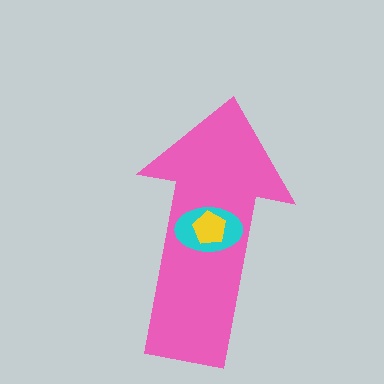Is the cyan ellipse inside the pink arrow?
Yes.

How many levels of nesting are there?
3.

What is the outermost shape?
The pink arrow.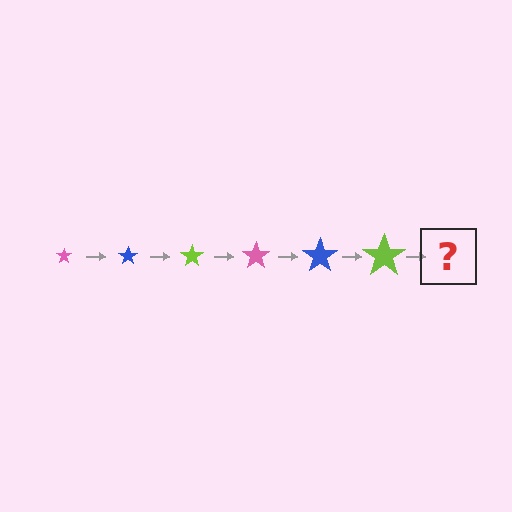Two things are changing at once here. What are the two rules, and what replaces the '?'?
The two rules are that the star grows larger each step and the color cycles through pink, blue, and lime. The '?' should be a pink star, larger than the previous one.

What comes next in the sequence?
The next element should be a pink star, larger than the previous one.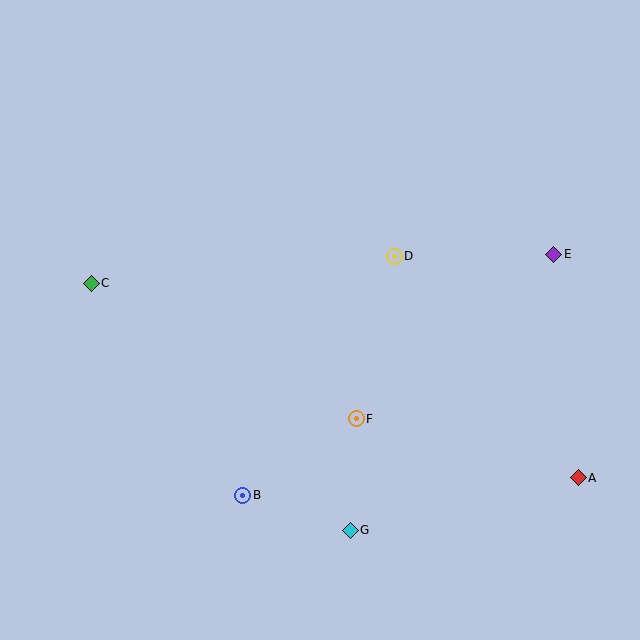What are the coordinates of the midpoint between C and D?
The midpoint between C and D is at (243, 270).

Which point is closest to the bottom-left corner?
Point B is closest to the bottom-left corner.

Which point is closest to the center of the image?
Point D at (394, 256) is closest to the center.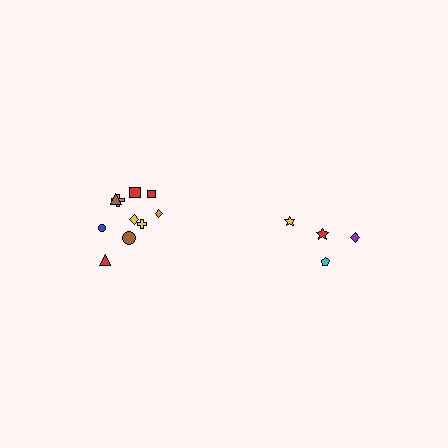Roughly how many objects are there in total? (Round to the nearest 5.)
Roughly 15 objects in total.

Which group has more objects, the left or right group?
The left group.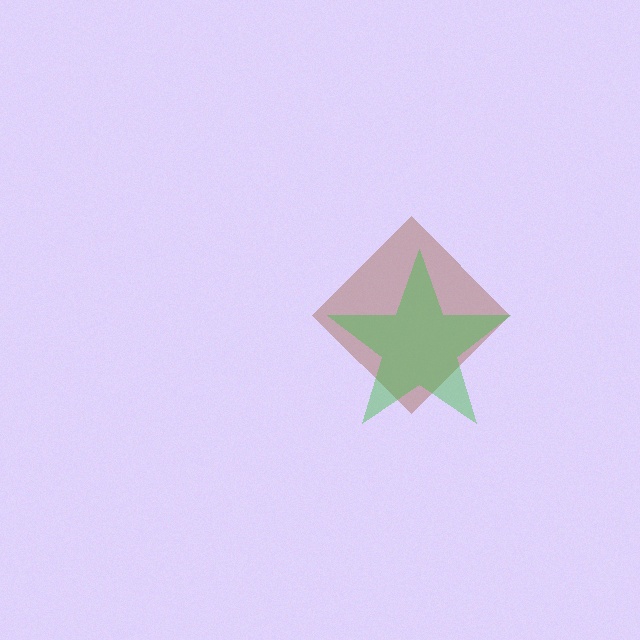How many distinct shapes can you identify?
There are 2 distinct shapes: a brown diamond, a green star.